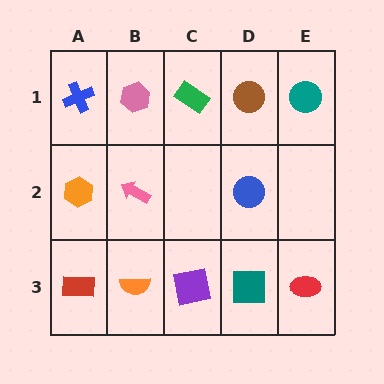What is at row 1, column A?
A blue cross.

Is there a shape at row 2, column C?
No, that cell is empty.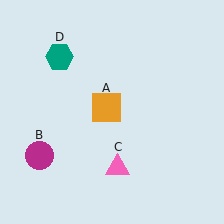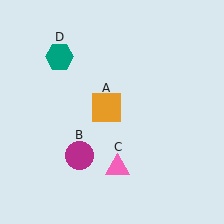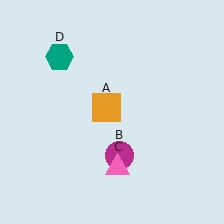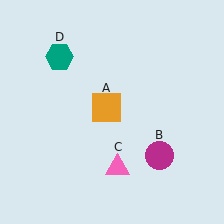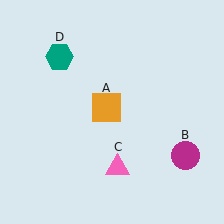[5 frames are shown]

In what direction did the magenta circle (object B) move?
The magenta circle (object B) moved right.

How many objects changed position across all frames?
1 object changed position: magenta circle (object B).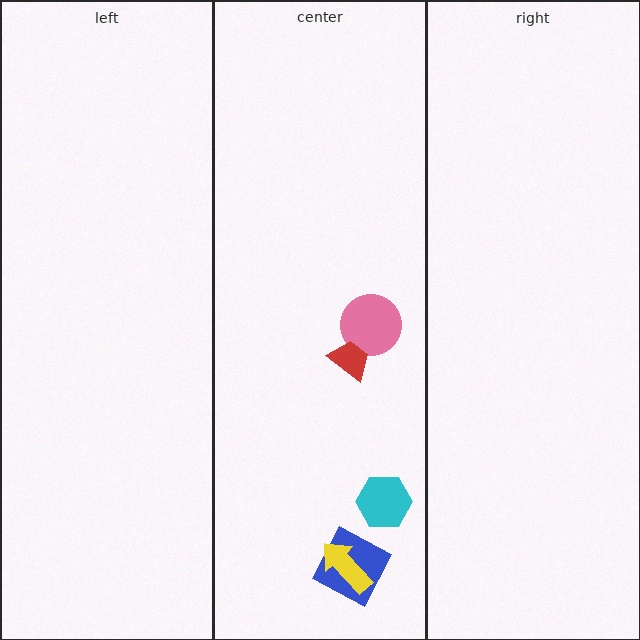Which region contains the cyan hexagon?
The center region.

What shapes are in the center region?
The pink circle, the blue square, the cyan hexagon, the red trapezoid, the yellow arrow.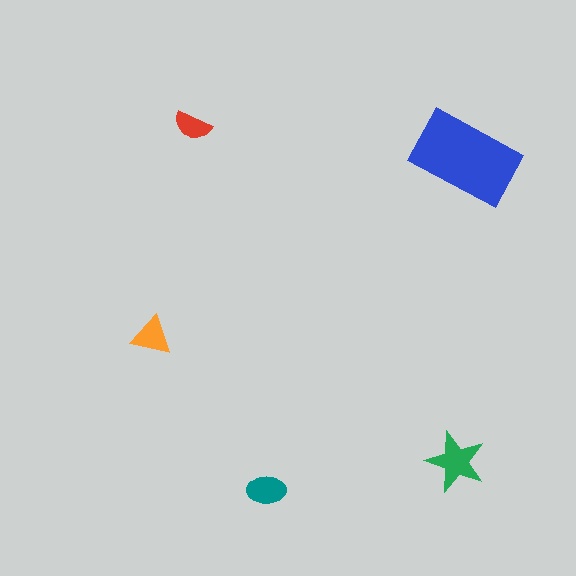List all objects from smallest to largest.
The red semicircle, the orange triangle, the teal ellipse, the green star, the blue rectangle.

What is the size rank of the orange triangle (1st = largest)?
4th.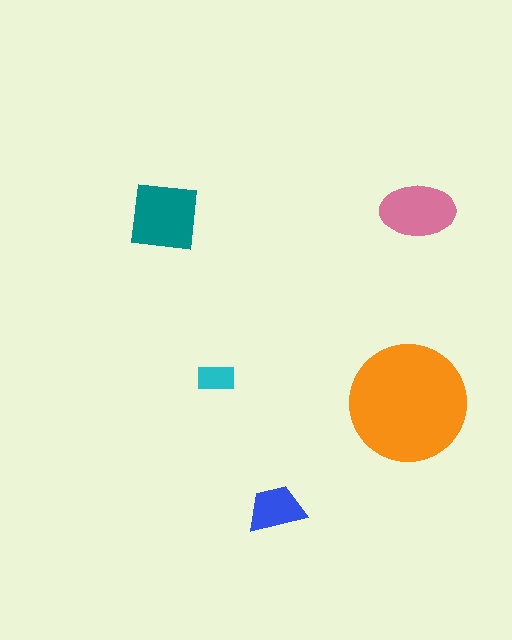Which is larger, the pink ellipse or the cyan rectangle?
The pink ellipse.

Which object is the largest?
The orange circle.